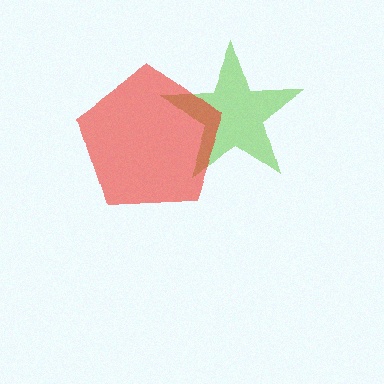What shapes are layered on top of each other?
The layered shapes are: a lime star, a red pentagon.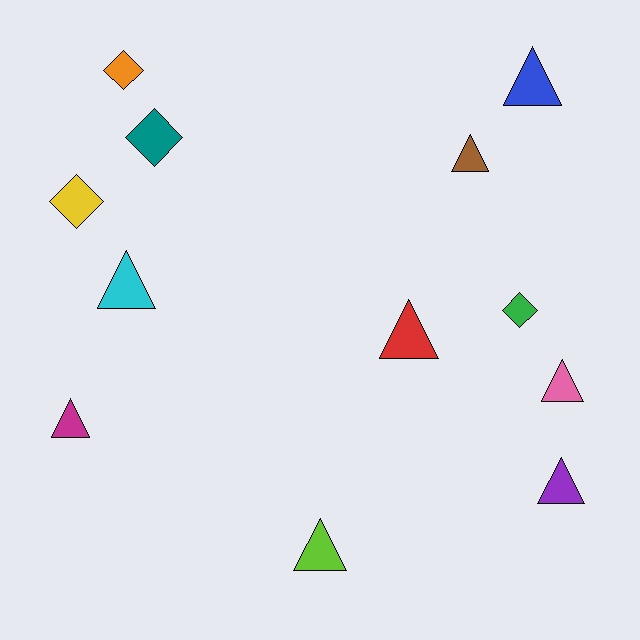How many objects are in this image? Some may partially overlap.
There are 12 objects.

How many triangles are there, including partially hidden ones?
There are 8 triangles.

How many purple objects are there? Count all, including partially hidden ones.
There is 1 purple object.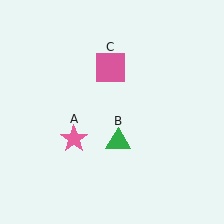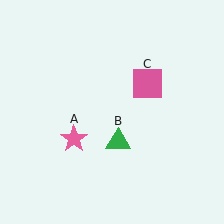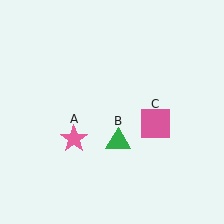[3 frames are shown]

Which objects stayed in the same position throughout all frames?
Pink star (object A) and green triangle (object B) remained stationary.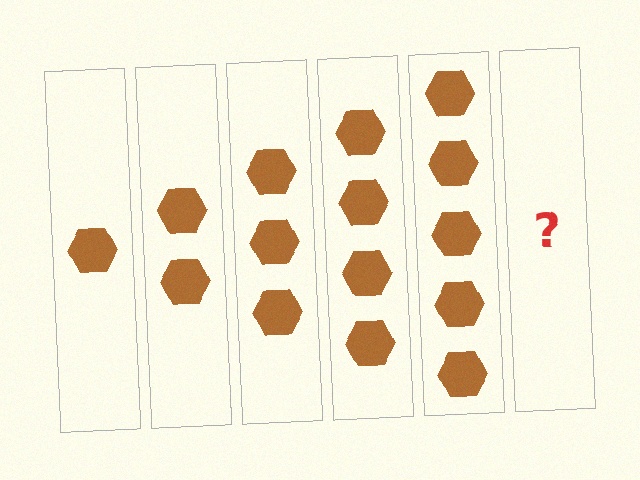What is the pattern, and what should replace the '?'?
The pattern is that each step adds one more hexagon. The '?' should be 6 hexagons.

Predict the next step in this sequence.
The next step is 6 hexagons.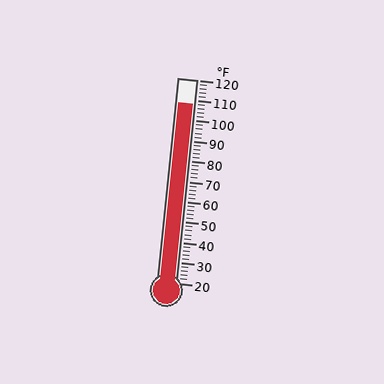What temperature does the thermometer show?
The thermometer shows approximately 108°F.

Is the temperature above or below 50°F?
The temperature is above 50°F.